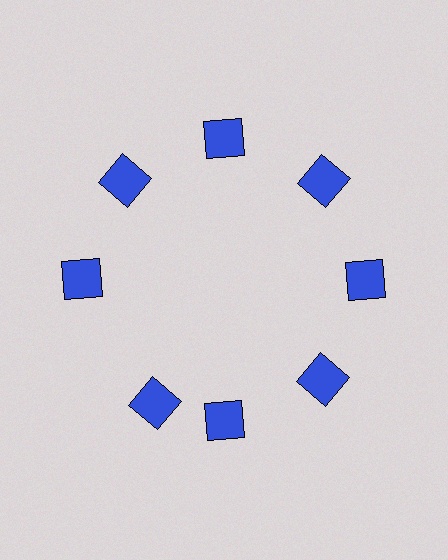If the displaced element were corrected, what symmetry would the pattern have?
It would have 8-fold rotational symmetry — the pattern would map onto itself every 45 degrees.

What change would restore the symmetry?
The symmetry would be restored by rotating it back into even spacing with its neighbors so that all 8 squares sit at equal angles and equal distance from the center.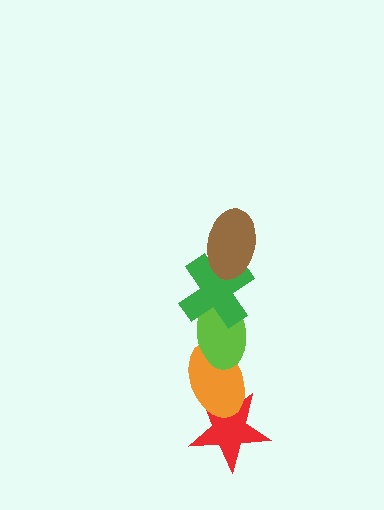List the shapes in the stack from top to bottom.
From top to bottom: the brown ellipse, the green cross, the lime ellipse, the orange ellipse, the red star.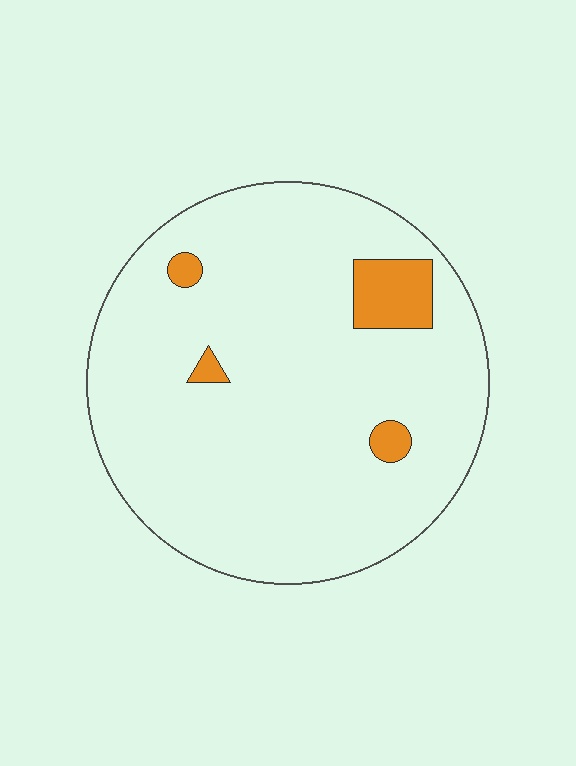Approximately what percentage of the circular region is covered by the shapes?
Approximately 5%.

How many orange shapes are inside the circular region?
4.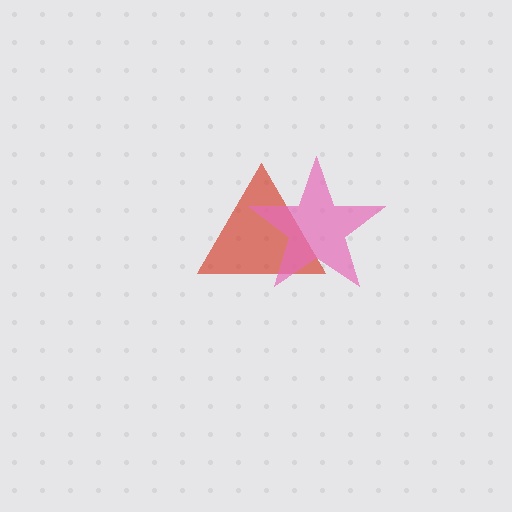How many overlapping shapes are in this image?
There are 2 overlapping shapes in the image.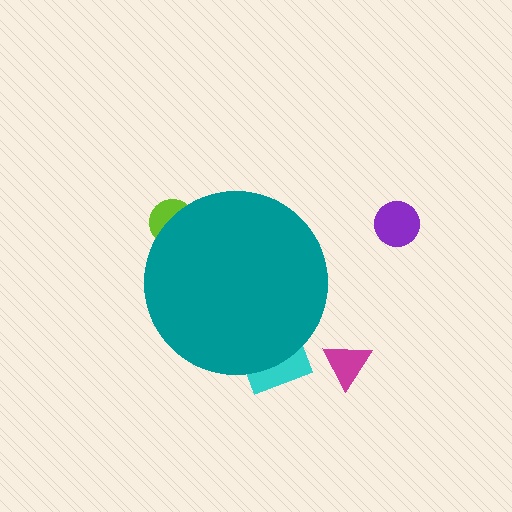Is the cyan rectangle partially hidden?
Yes, the cyan rectangle is partially hidden behind the teal circle.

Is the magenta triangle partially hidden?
No, the magenta triangle is fully visible.